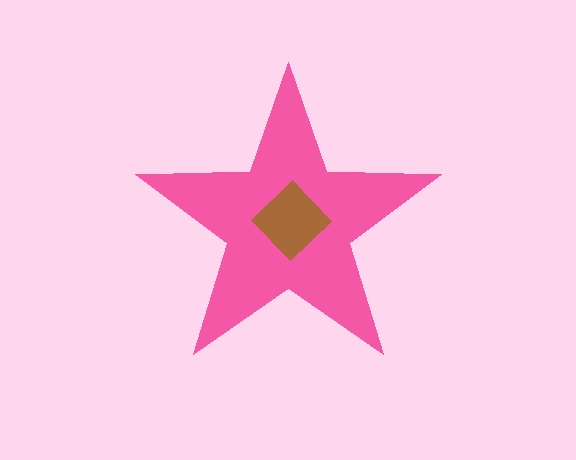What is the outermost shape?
The pink star.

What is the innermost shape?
The brown diamond.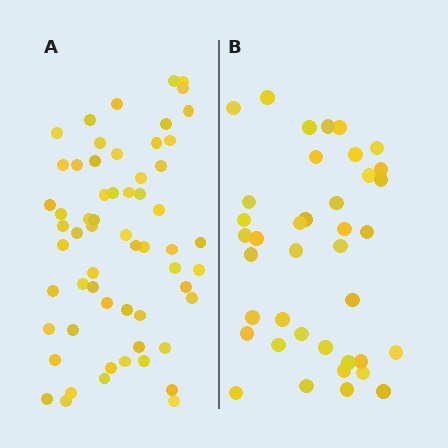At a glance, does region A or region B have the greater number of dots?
Region A (the left region) has more dots.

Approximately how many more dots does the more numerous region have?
Region A has approximately 20 more dots than region B.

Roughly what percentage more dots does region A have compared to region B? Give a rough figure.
About 55% more.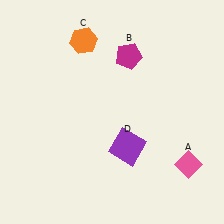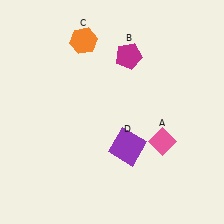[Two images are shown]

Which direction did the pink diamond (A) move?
The pink diamond (A) moved left.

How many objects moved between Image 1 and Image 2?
1 object moved between the two images.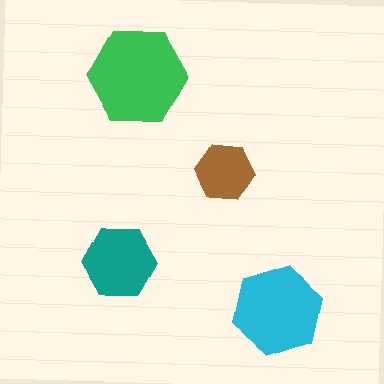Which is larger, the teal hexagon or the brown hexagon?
The teal one.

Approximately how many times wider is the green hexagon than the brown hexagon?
About 1.5 times wider.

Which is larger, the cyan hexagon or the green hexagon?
The green one.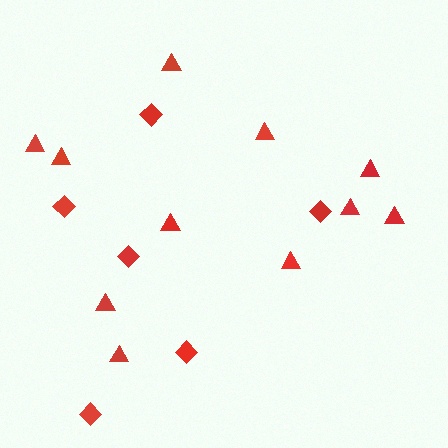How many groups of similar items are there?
There are 2 groups: one group of triangles (11) and one group of diamonds (6).